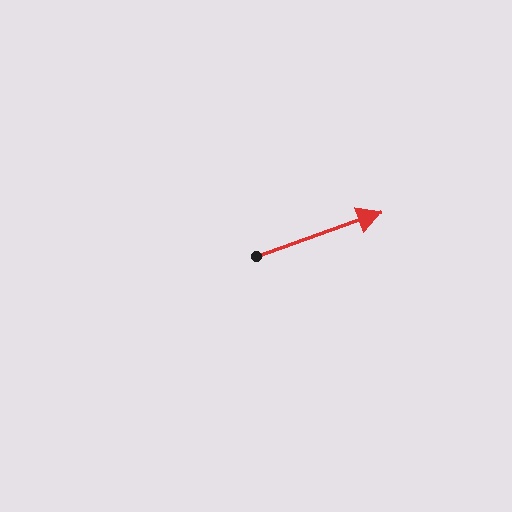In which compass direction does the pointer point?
East.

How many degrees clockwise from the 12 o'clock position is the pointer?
Approximately 71 degrees.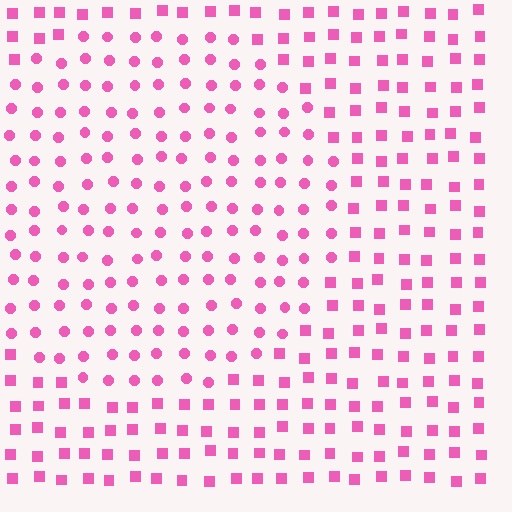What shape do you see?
I see a circle.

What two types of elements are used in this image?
The image uses circles inside the circle region and squares outside it.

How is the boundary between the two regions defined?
The boundary is defined by a change in element shape: circles inside vs. squares outside. All elements share the same color and spacing.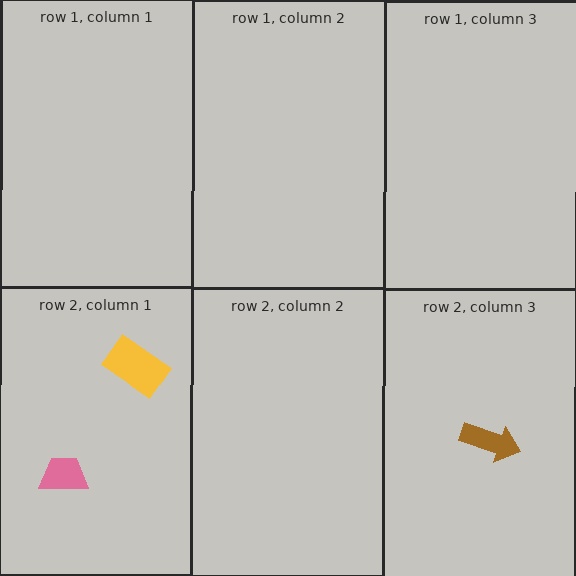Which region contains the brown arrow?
The row 2, column 3 region.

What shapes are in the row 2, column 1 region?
The yellow rectangle, the pink trapezoid.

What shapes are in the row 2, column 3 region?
The brown arrow.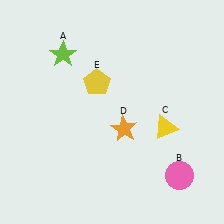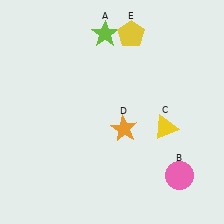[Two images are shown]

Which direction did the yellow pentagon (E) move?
The yellow pentagon (E) moved up.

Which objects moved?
The objects that moved are: the lime star (A), the yellow pentagon (E).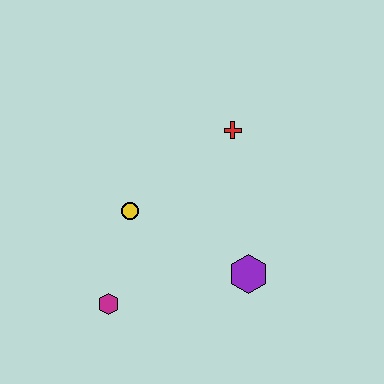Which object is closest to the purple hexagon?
The yellow circle is closest to the purple hexagon.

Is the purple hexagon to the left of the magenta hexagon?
No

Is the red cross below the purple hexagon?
No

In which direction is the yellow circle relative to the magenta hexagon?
The yellow circle is above the magenta hexagon.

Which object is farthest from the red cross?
The magenta hexagon is farthest from the red cross.